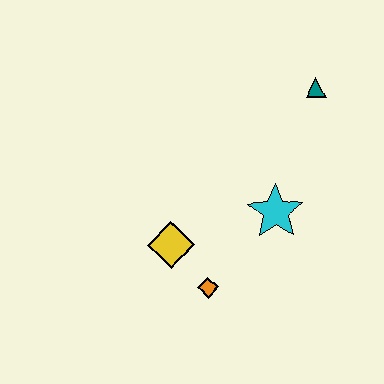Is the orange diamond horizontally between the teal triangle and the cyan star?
No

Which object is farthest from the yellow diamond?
The teal triangle is farthest from the yellow diamond.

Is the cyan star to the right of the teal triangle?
No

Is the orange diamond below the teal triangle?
Yes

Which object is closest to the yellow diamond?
The orange diamond is closest to the yellow diamond.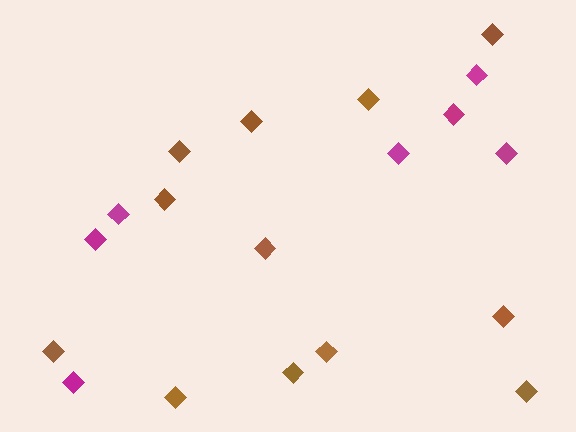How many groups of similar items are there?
There are 2 groups: one group of brown diamonds (12) and one group of magenta diamonds (7).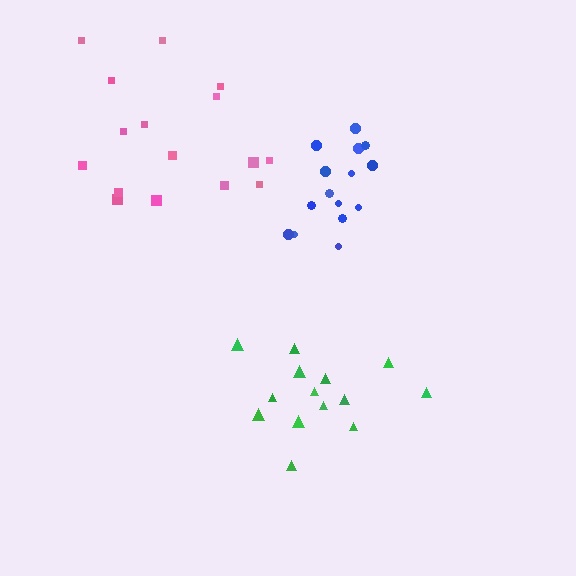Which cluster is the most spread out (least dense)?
Pink.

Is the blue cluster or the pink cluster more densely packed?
Blue.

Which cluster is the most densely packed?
Blue.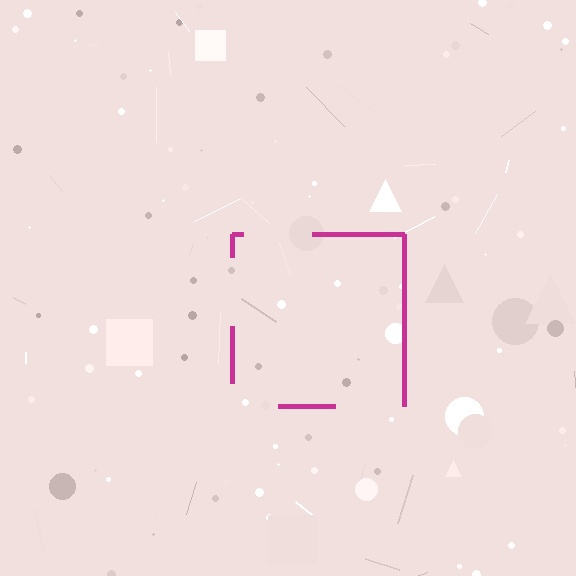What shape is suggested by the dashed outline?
The dashed outline suggests a square.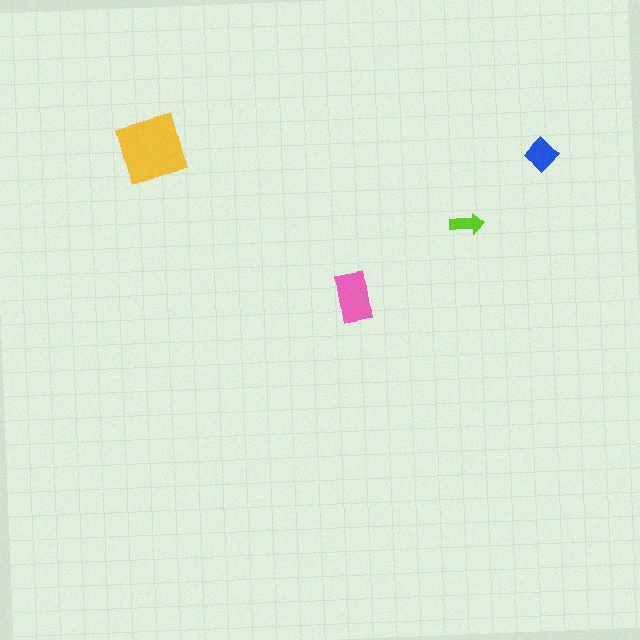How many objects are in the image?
There are 4 objects in the image.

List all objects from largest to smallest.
The yellow square, the pink rectangle, the blue diamond, the lime arrow.